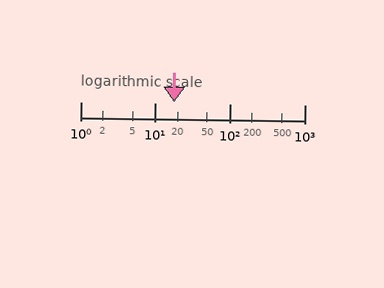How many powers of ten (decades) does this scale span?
The scale spans 3 decades, from 1 to 1000.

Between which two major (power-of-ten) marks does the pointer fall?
The pointer is between 10 and 100.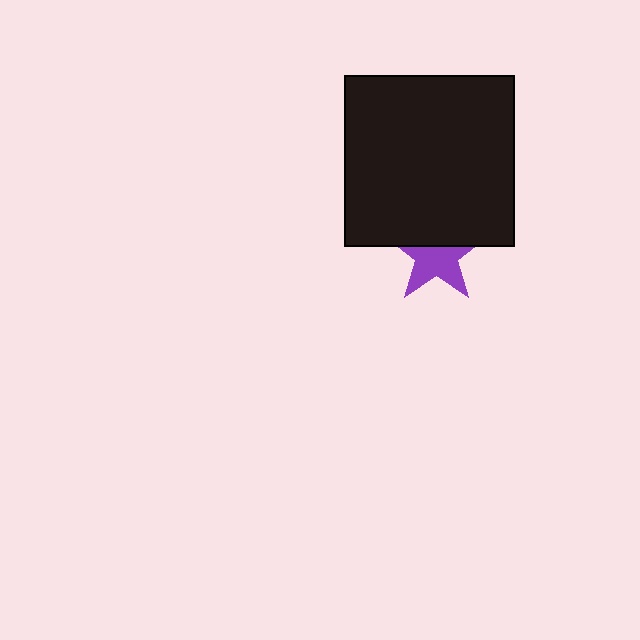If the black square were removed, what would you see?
You would see the complete purple star.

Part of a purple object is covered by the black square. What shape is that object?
It is a star.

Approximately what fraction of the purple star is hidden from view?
Roughly 44% of the purple star is hidden behind the black square.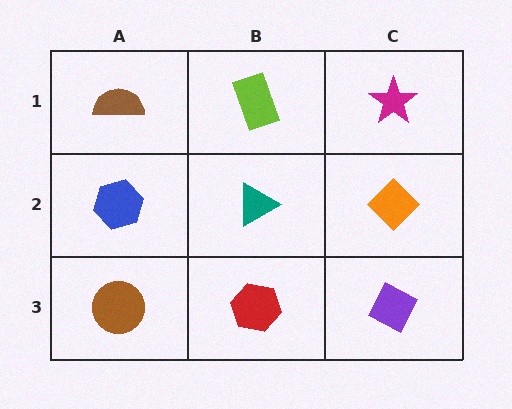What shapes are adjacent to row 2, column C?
A magenta star (row 1, column C), a purple diamond (row 3, column C), a teal triangle (row 2, column B).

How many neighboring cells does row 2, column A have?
3.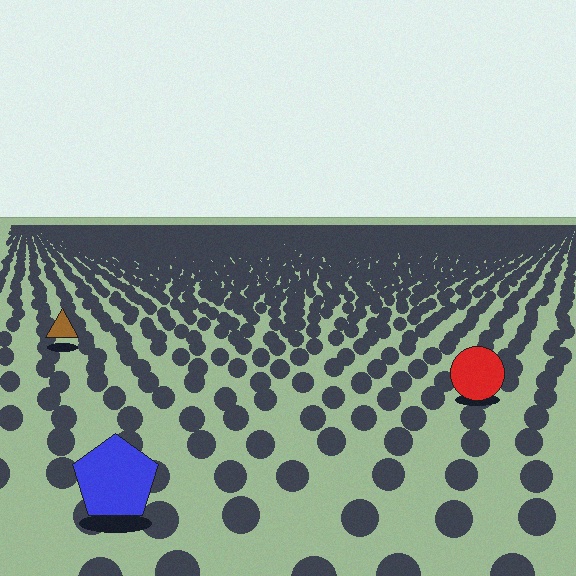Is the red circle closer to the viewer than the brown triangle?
Yes. The red circle is closer — you can tell from the texture gradient: the ground texture is coarser near it.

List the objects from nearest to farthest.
From nearest to farthest: the blue pentagon, the red circle, the brown triangle.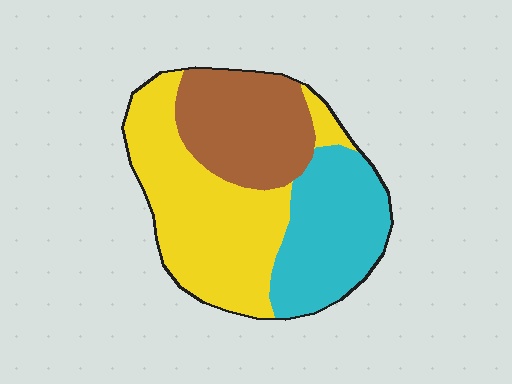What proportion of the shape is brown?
Brown takes up about one quarter (1/4) of the shape.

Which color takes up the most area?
Yellow, at roughly 45%.